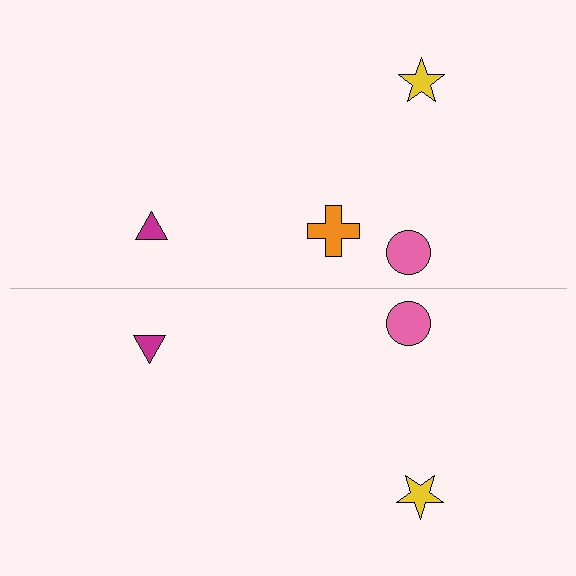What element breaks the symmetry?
A orange cross is missing from the bottom side.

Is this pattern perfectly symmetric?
No, the pattern is not perfectly symmetric. A orange cross is missing from the bottom side.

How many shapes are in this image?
There are 7 shapes in this image.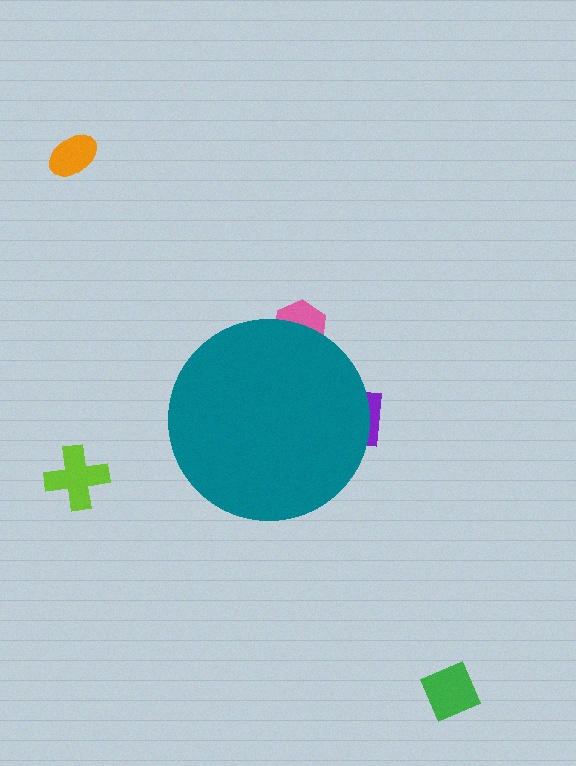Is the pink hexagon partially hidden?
Yes, the pink hexagon is partially hidden behind the teal circle.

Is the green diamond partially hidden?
No, the green diamond is fully visible.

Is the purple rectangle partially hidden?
Yes, the purple rectangle is partially hidden behind the teal circle.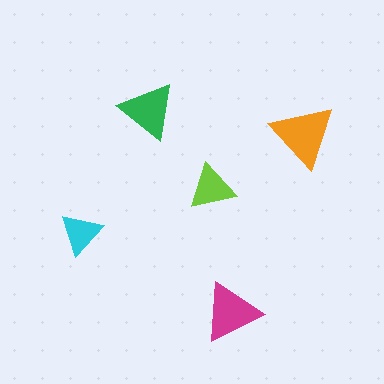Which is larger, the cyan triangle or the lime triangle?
The lime one.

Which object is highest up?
The green triangle is topmost.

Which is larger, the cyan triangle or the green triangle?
The green one.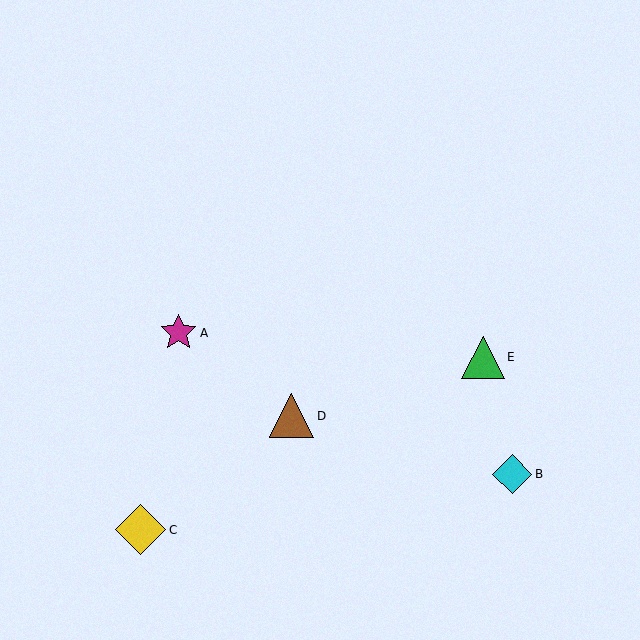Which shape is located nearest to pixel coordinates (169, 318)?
The magenta star (labeled A) at (179, 333) is nearest to that location.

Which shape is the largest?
The yellow diamond (labeled C) is the largest.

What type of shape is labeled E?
Shape E is a green triangle.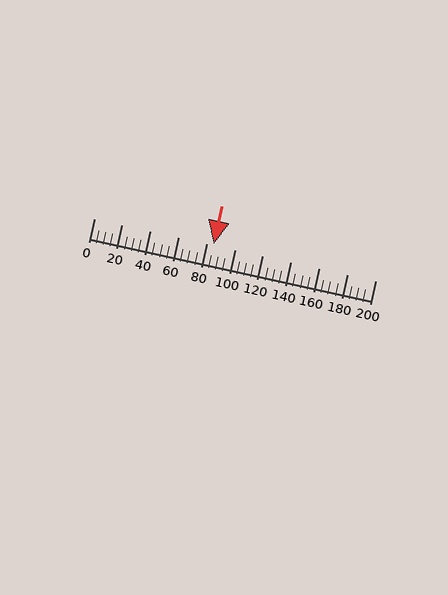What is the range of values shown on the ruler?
The ruler shows values from 0 to 200.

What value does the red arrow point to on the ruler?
The red arrow points to approximately 85.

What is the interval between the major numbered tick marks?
The major tick marks are spaced 20 units apart.